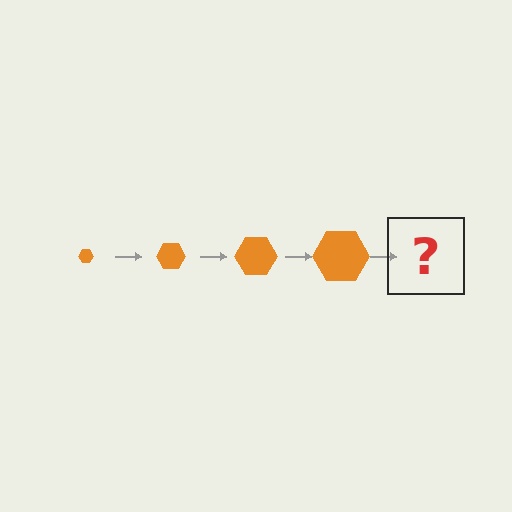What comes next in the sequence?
The next element should be an orange hexagon, larger than the previous one.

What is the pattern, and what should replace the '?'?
The pattern is that the hexagon gets progressively larger each step. The '?' should be an orange hexagon, larger than the previous one.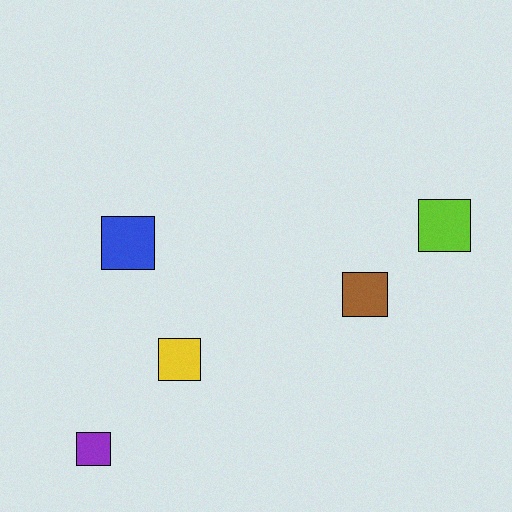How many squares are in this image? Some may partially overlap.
There are 5 squares.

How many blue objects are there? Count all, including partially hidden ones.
There is 1 blue object.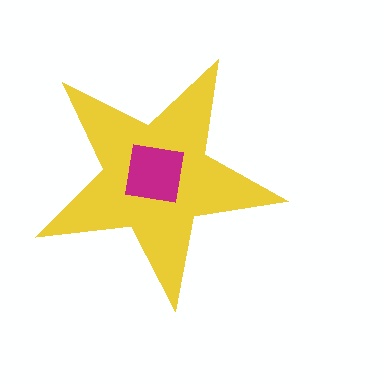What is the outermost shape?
The yellow star.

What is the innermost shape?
The magenta square.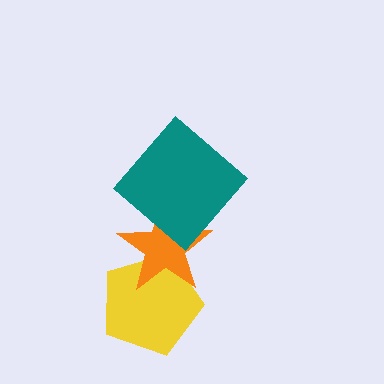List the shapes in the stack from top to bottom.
From top to bottom: the teal diamond, the orange star, the yellow pentagon.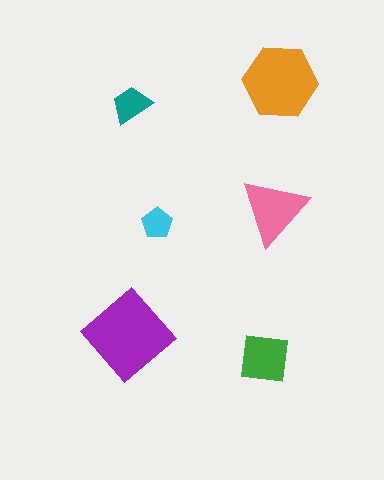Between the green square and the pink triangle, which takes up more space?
The pink triangle.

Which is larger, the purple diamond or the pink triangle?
The purple diamond.